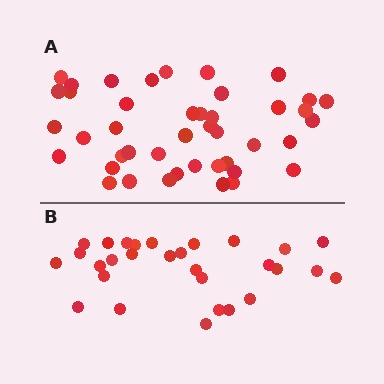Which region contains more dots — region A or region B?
Region A (the top region) has more dots.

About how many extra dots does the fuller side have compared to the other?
Region A has approximately 15 more dots than region B.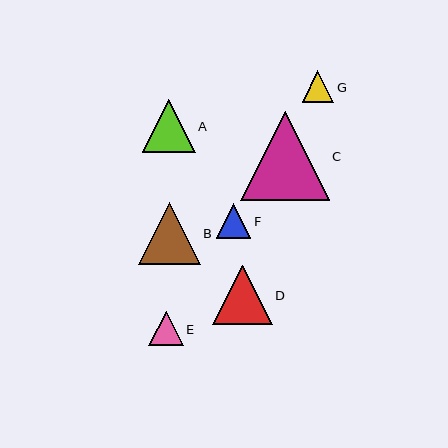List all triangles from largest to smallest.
From largest to smallest: C, B, D, A, E, F, G.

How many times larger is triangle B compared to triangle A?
Triangle B is approximately 1.2 times the size of triangle A.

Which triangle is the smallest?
Triangle G is the smallest with a size of approximately 31 pixels.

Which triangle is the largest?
Triangle C is the largest with a size of approximately 89 pixels.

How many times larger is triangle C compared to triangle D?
Triangle C is approximately 1.5 times the size of triangle D.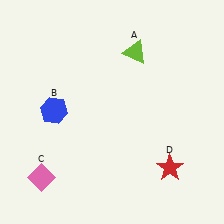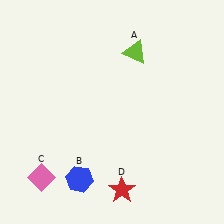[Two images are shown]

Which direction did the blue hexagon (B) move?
The blue hexagon (B) moved down.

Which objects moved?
The objects that moved are: the blue hexagon (B), the red star (D).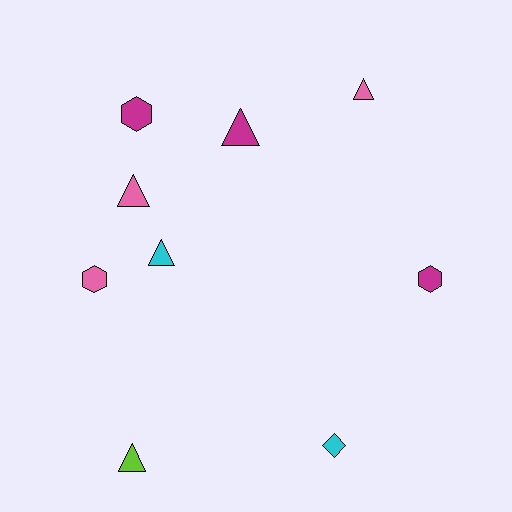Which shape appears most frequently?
Triangle, with 5 objects.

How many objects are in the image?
There are 9 objects.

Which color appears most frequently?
Magenta, with 3 objects.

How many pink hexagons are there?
There is 1 pink hexagon.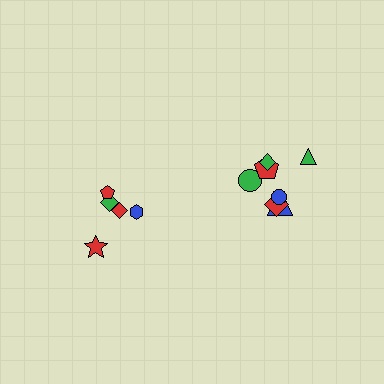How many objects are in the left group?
There are 5 objects.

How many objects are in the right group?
There are 7 objects.